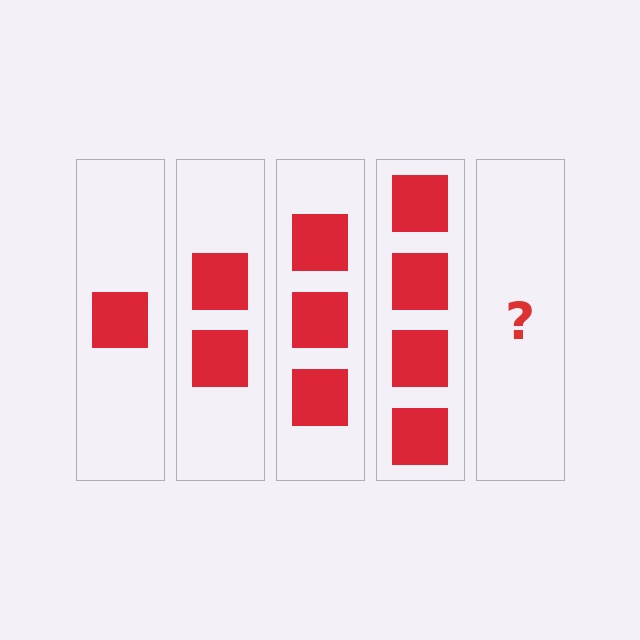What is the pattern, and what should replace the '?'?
The pattern is that each step adds one more square. The '?' should be 5 squares.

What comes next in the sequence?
The next element should be 5 squares.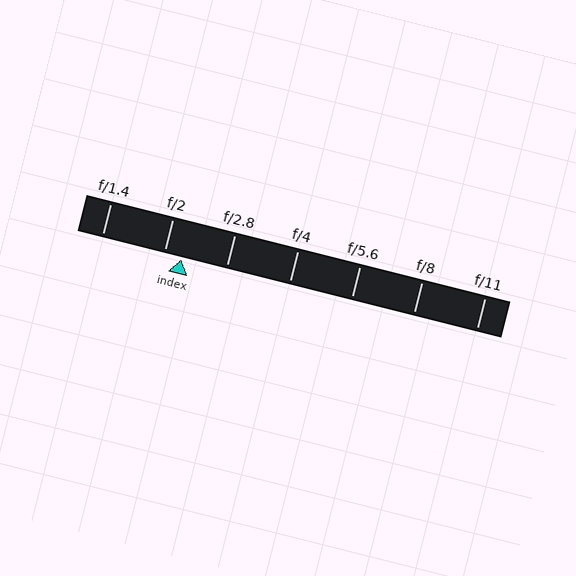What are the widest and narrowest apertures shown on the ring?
The widest aperture shown is f/1.4 and the narrowest is f/11.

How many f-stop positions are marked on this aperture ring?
There are 7 f-stop positions marked.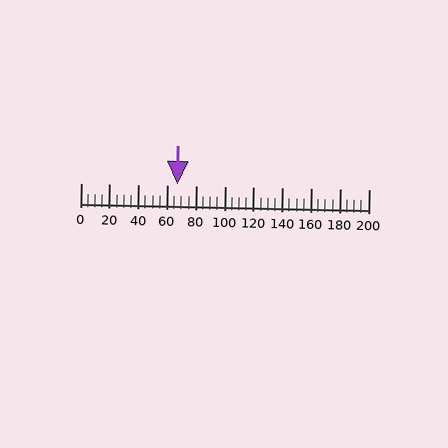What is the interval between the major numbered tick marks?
The major tick marks are spaced 20 units apart.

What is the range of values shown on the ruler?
The ruler shows values from 0 to 200.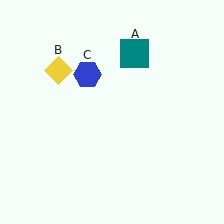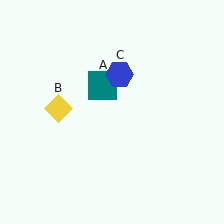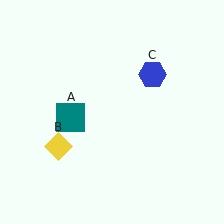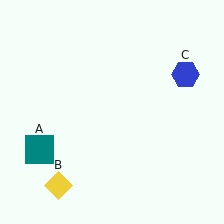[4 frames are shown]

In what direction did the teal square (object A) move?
The teal square (object A) moved down and to the left.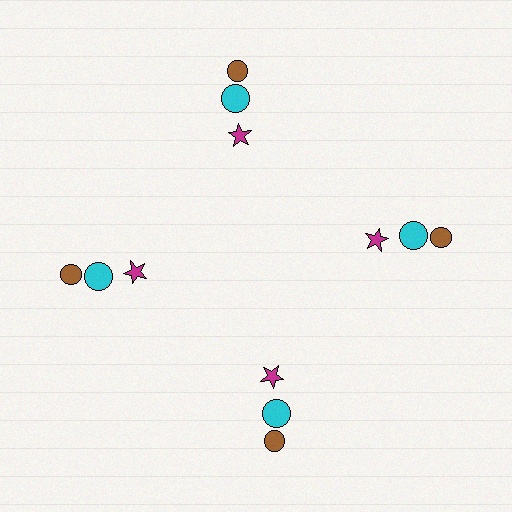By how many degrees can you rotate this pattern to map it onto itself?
The pattern maps onto itself every 90 degrees of rotation.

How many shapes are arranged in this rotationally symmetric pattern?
There are 12 shapes, arranged in 4 groups of 3.